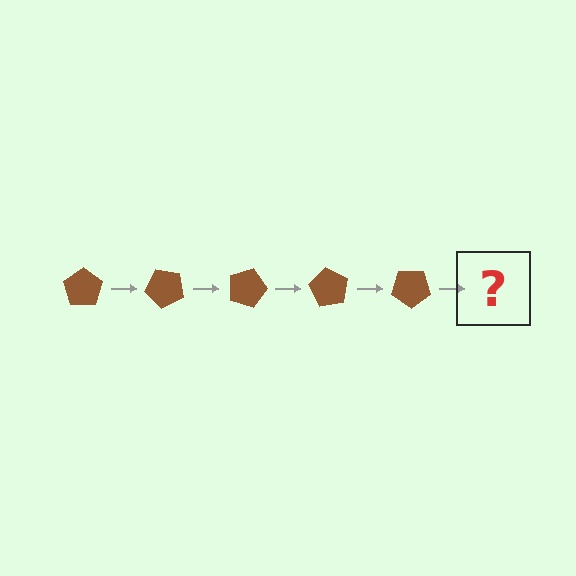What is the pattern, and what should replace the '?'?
The pattern is that the pentagon rotates 45 degrees each step. The '?' should be a brown pentagon rotated 225 degrees.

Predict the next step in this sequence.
The next step is a brown pentagon rotated 225 degrees.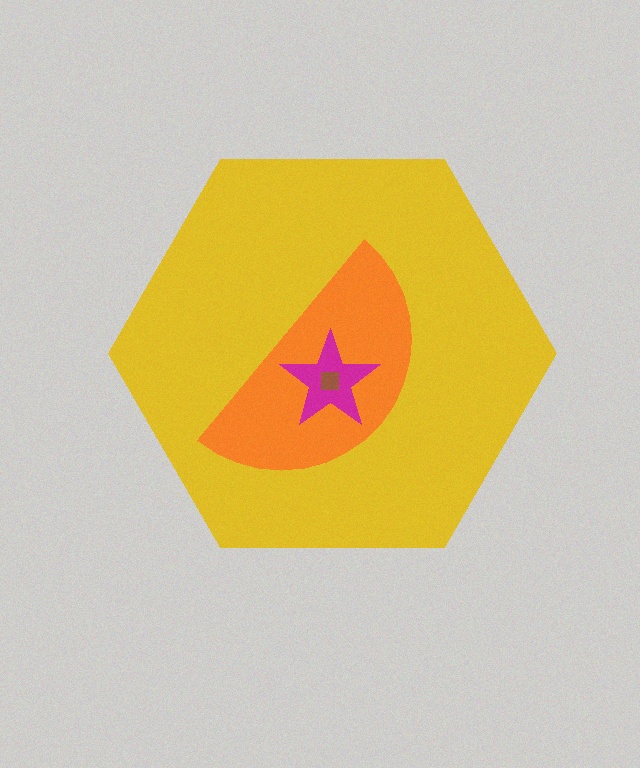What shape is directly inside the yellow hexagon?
The orange semicircle.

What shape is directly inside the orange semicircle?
The magenta star.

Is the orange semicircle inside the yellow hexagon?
Yes.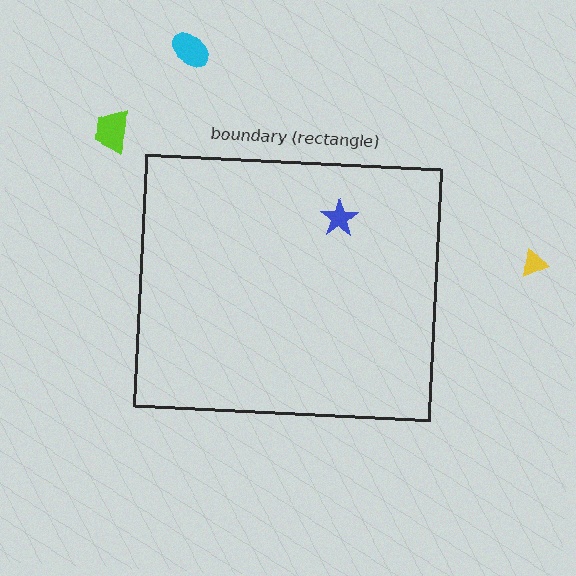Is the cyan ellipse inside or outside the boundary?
Outside.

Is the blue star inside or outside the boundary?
Inside.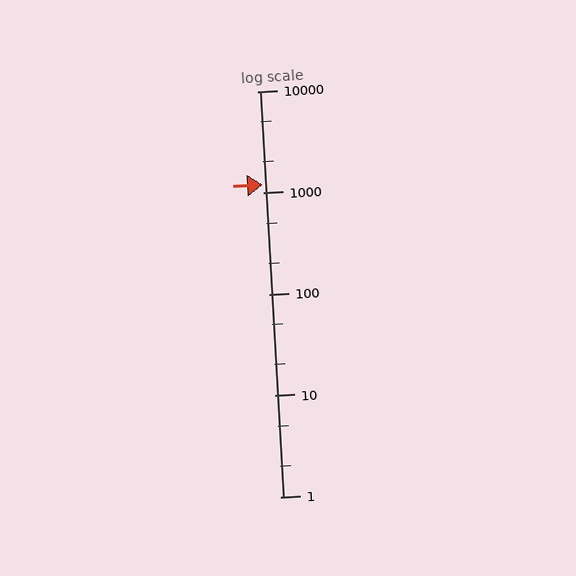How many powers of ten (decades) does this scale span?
The scale spans 4 decades, from 1 to 10000.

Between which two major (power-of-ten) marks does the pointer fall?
The pointer is between 1000 and 10000.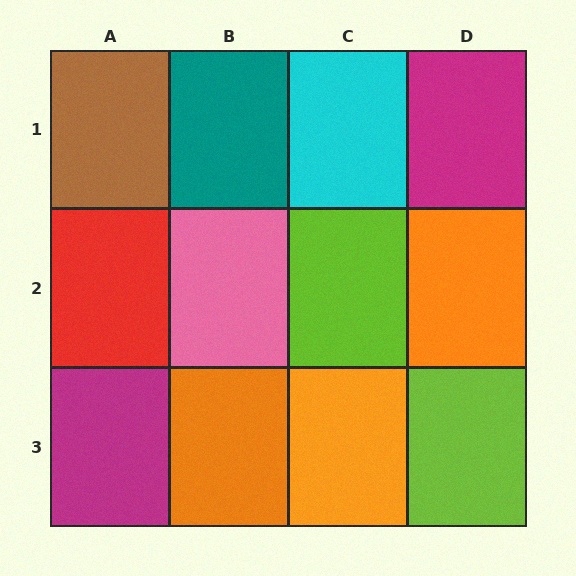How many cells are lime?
2 cells are lime.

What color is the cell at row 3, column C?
Orange.